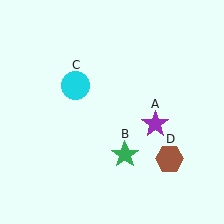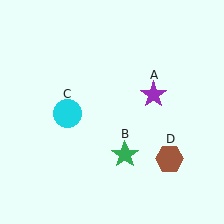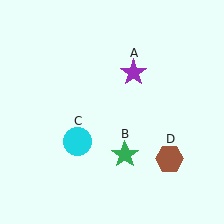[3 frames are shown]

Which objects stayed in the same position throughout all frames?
Green star (object B) and brown hexagon (object D) remained stationary.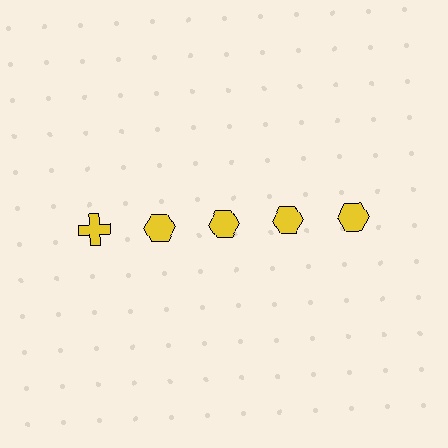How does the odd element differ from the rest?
It has a different shape: cross instead of hexagon.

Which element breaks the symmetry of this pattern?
The yellow cross in the top row, leftmost column breaks the symmetry. All other shapes are yellow hexagons.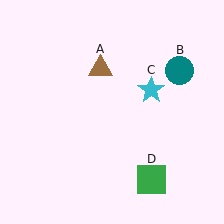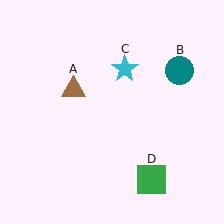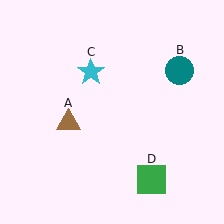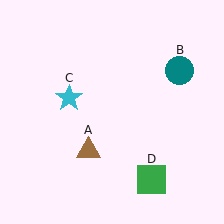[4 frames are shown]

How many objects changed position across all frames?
2 objects changed position: brown triangle (object A), cyan star (object C).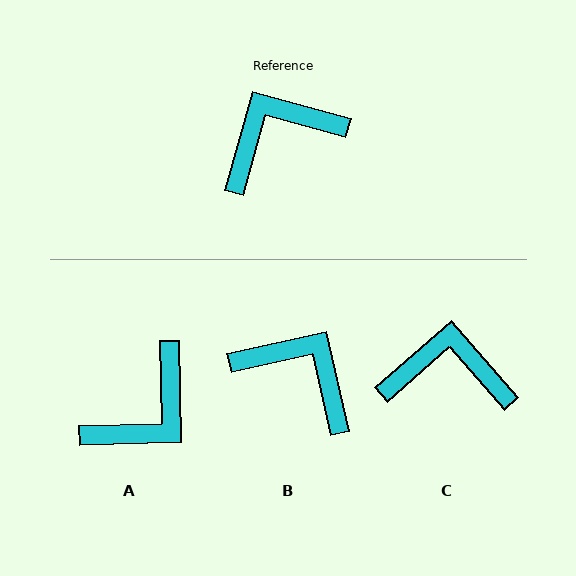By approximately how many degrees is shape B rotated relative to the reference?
Approximately 62 degrees clockwise.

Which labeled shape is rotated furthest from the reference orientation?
A, about 163 degrees away.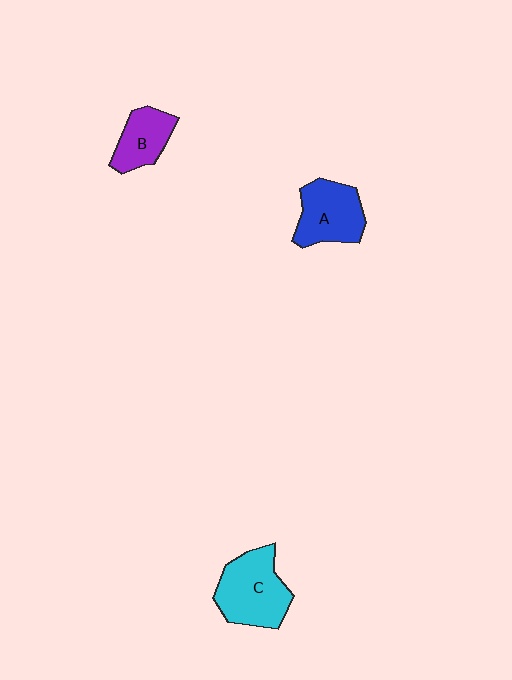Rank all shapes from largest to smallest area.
From largest to smallest: C (cyan), A (blue), B (purple).